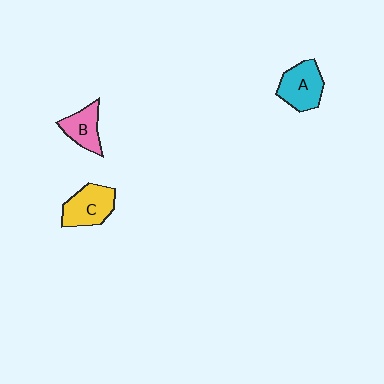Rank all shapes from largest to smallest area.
From largest to smallest: C (yellow), A (cyan), B (pink).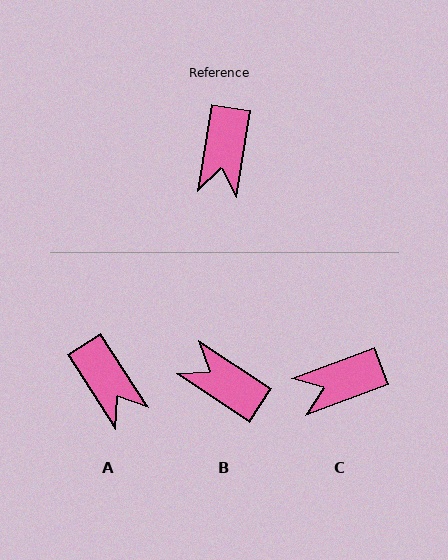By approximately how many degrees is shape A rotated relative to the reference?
Approximately 42 degrees counter-clockwise.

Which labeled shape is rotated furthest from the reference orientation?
B, about 114 degrees away.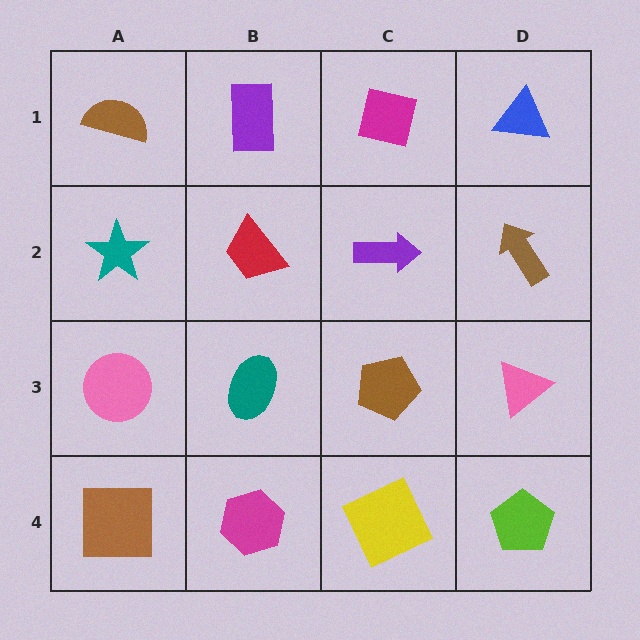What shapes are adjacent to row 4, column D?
A pink triangle (row 3, column D), a yellow square (row 4, column C).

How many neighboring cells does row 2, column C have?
4.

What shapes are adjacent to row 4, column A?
A pink circle (row 3, column A), a magenta hexagon (row 4, column B).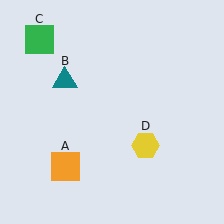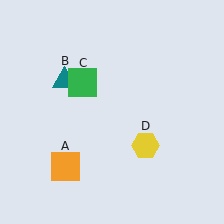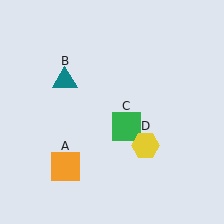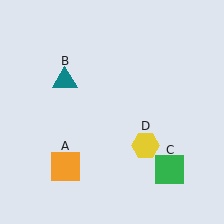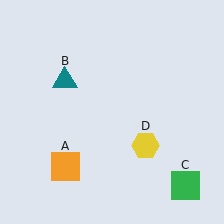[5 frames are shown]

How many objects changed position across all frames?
1 object changed position: green square (object C).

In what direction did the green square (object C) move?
The green square (object C) moved down and to the right.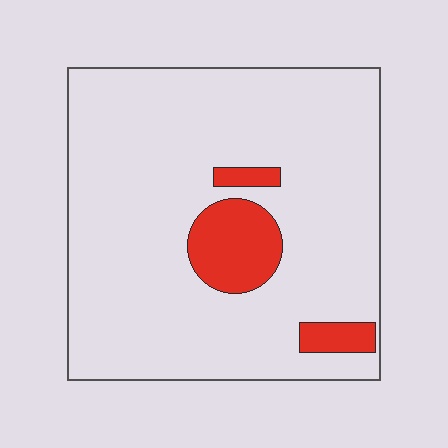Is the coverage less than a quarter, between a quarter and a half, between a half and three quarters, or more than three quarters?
Less than a quarter.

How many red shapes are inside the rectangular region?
3.